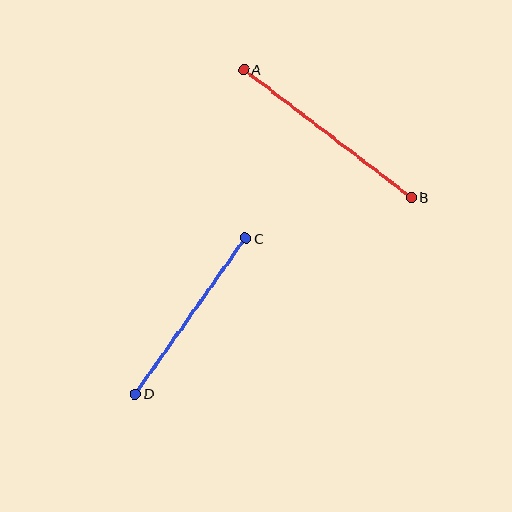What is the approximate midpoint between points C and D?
The midpoint is at approximately (190, 316) pixels.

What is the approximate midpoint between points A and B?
The midpoint is at approximately (327, 133) pixels.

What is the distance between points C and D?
The distance is approximately 191 pixels.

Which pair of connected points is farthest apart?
Points A and B are farthest apart.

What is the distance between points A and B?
The distance is approximately 210 pixels.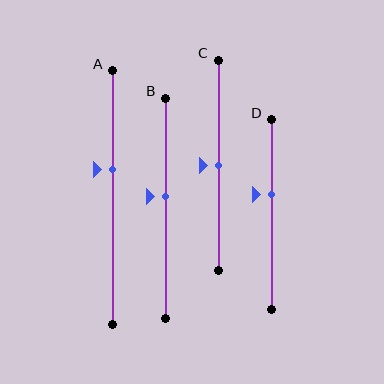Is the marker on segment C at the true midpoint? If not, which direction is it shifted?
Yes, the marker on segment C is at the true midpoint.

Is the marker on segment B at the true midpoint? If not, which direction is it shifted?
No, the marker on segment B is shifted upward by about 6% of the segment length.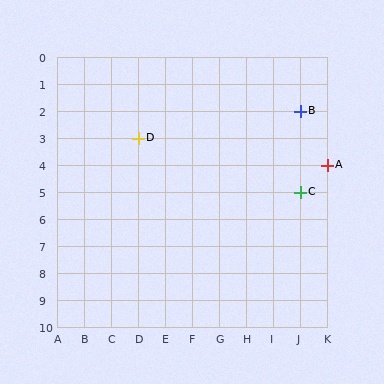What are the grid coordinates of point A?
Point A is at grid coordinates (K, 4).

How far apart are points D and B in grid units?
Points D and B are 6 columns and 1 row apart (about 6.1 grid units diagonally).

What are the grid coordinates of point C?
Point C is at grid coordinates (J, 5).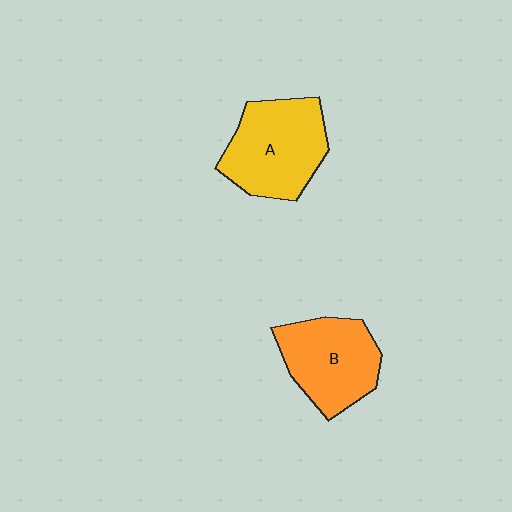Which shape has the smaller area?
Shape B (orange).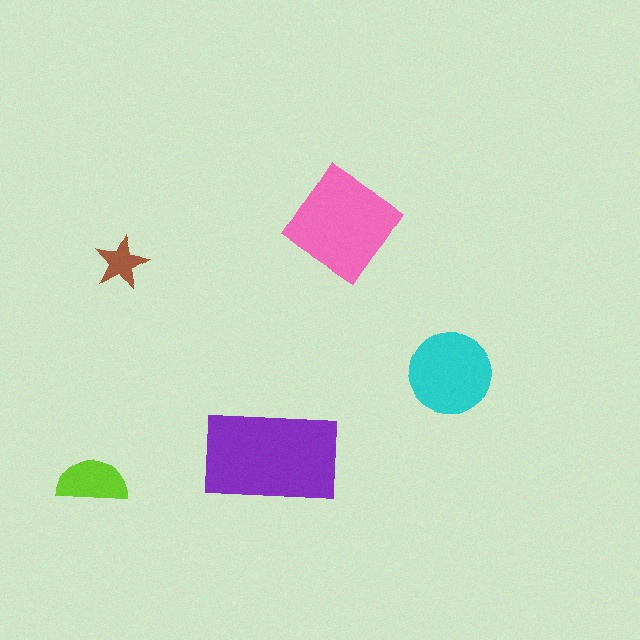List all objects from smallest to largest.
The brown star, the lime semicircle, the cyan circle, the pink diamond, the purple rectangle.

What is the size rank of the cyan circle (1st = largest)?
3rd.